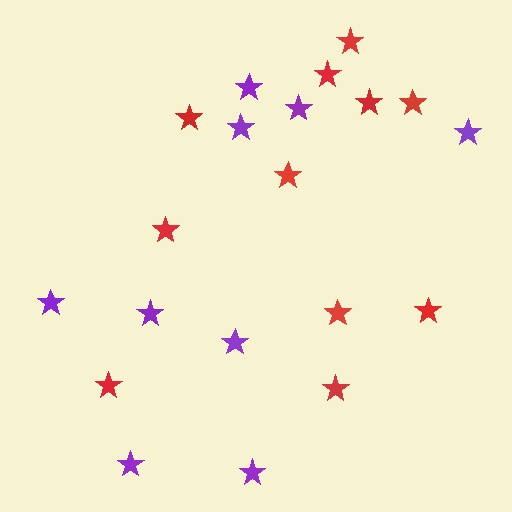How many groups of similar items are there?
There are 2 groups: one group of red stars (11) and one group of purple stars (9).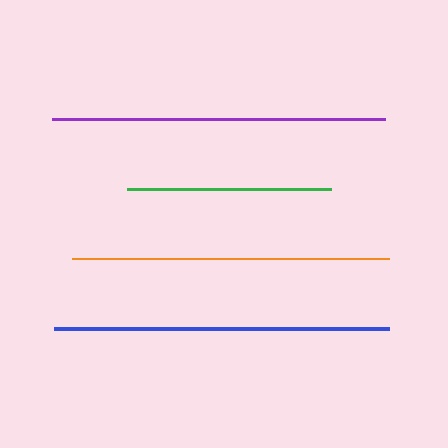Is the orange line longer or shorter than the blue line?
The blue line is longer than the orange line.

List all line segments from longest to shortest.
From longest to shortest: blue, purple, orange, green.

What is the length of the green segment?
The green segment is approximately 204 pixels long.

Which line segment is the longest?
The blue line is the longest at approximately 334 pixels.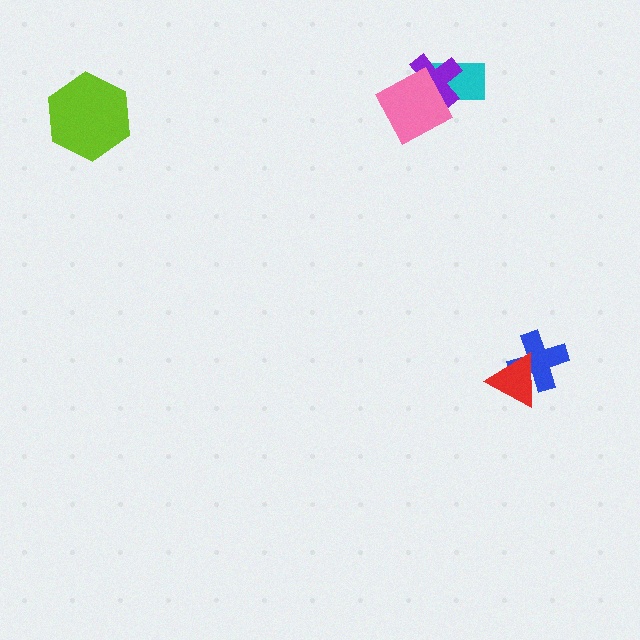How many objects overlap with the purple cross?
2 objects overlap with the purple cross.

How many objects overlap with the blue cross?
1 object overlaps with the blue cross.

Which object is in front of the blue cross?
The red triangle is in front of the blue cross.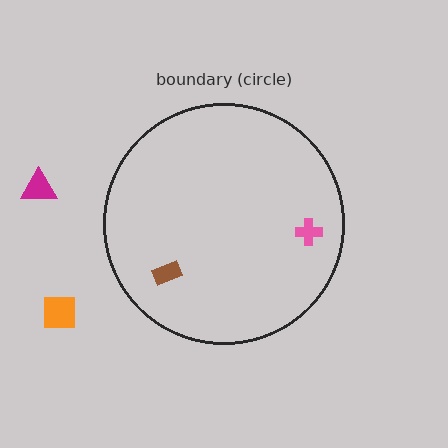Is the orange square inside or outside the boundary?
Outside.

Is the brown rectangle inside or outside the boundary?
Inside.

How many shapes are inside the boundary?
2 inside, 2 outside.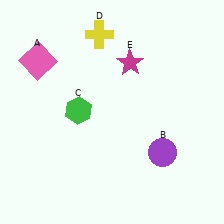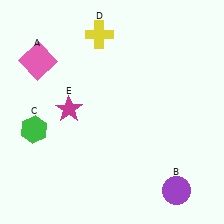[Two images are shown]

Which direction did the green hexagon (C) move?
The green hexagon (C) moved left.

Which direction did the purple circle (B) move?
The purple circle (B) moved down.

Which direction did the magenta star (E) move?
The magenta star (E) moved left.